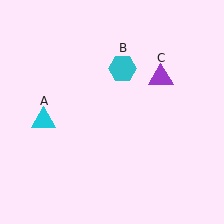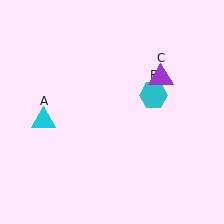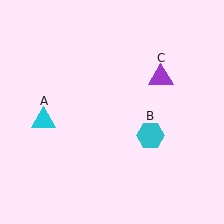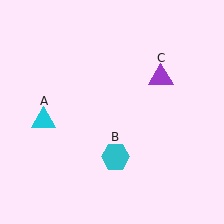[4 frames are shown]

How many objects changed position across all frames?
1 object changed position: cyan hexagon (object B).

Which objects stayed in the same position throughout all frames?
Cyan triangle (object A) and purple triangle (object C) remained stationary.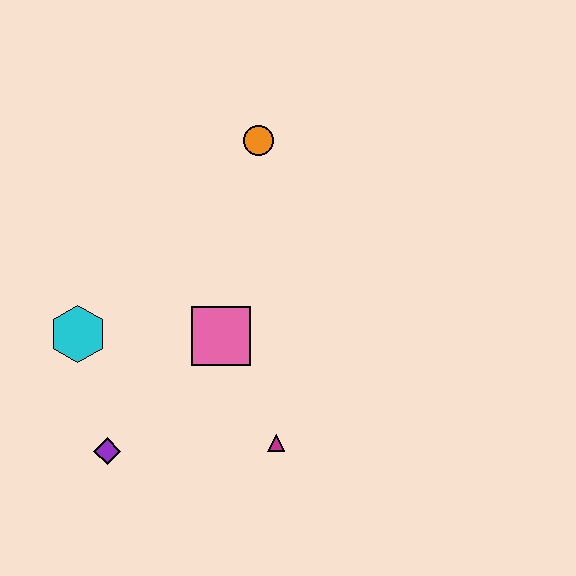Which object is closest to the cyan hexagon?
The purple diamond is closest to the cyan hexagon.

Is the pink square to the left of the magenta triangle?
Yes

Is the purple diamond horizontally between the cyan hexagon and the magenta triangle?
Yes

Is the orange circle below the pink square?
No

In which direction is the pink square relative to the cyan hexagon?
The pink square is to the right of the cyan hexagon.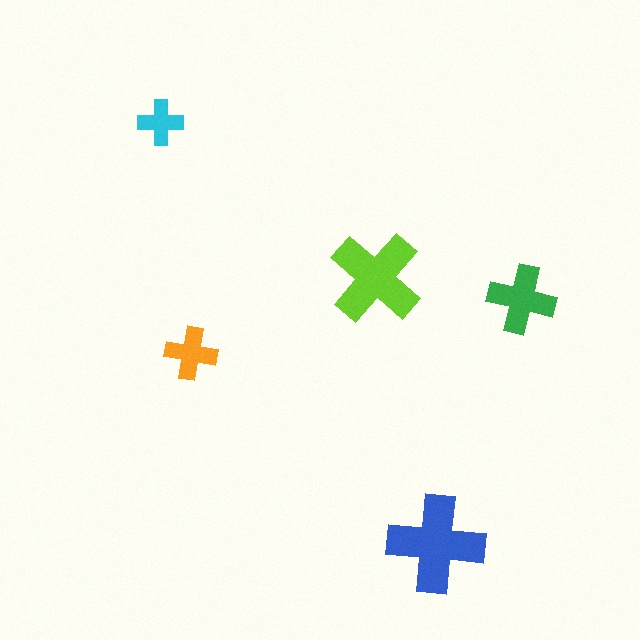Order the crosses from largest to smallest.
the blue one, the lime one, the green one, the orange one, the cyan one.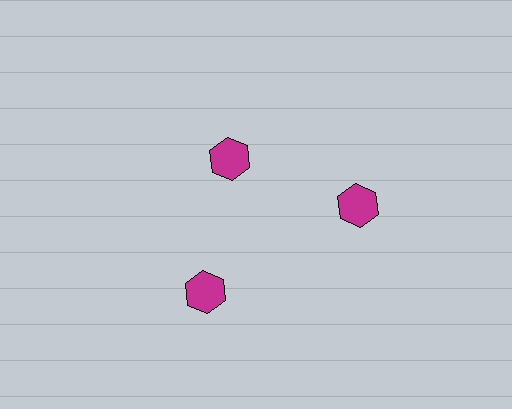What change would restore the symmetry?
The symmetry would be restored by moving it outward, back onto the ring so that all 3 hexagons sit at equal angles and equal distance from the center.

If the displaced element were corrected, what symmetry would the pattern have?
It would have 3-fold rotational symmetry — the pattern would map onto itself every 120 degrees.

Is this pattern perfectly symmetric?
No. The 3 magenta hexagons are arranged in a ring, but one element near the 11 o'clock position is pulled inward toward the center, breaking the 3-fold rotational symmetry.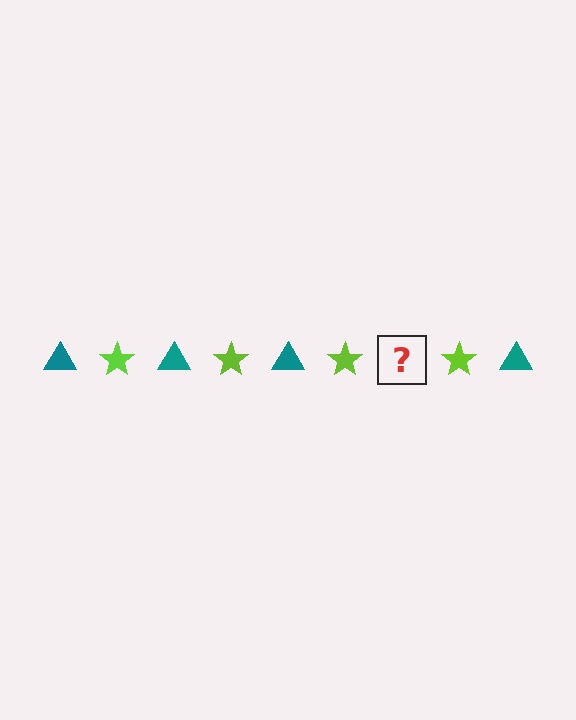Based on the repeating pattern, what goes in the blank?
The blank should be a teal triangle.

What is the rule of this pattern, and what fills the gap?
The rule is that the pattern alternates between teal triangle and lime star. The gap should be filled with a teal triangle.